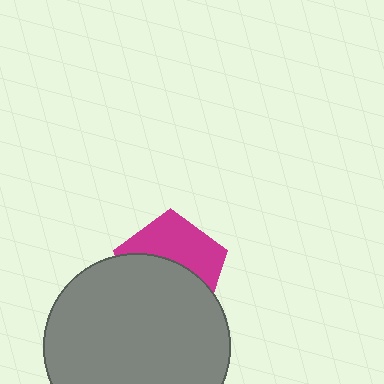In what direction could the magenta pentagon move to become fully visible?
The magenta pentagon could move up. That would shift it out from behind the gray circle entirely.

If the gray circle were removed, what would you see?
You would see the complete magenta pentagon.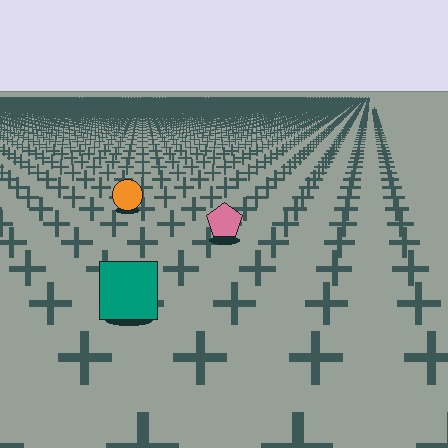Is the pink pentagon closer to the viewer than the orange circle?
Yes. The pink pentagon is closer — you can tell from the texture gradient: the ground texture is coarser near it.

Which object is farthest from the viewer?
The orange circle is farthest from the viewer. It appears smaller and the ground texture around it is denser.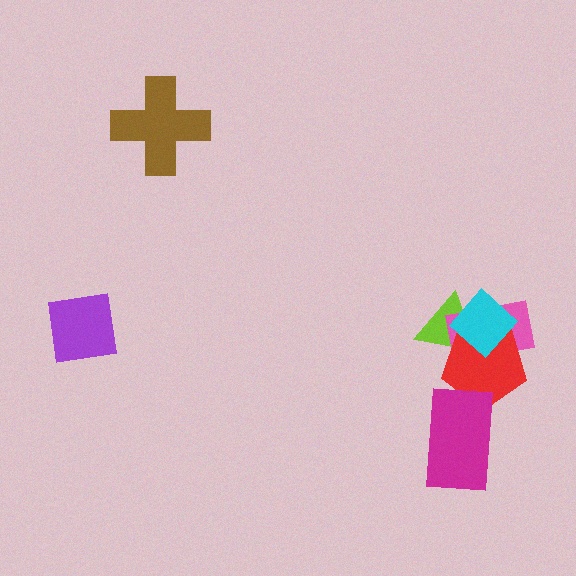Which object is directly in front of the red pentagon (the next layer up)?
The magenta rectangle is directly in front of the red pentagon.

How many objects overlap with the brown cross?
0 objects overlap with the brown cross.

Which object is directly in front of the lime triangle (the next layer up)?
The pink rectangle is directly in front of the lime triangle.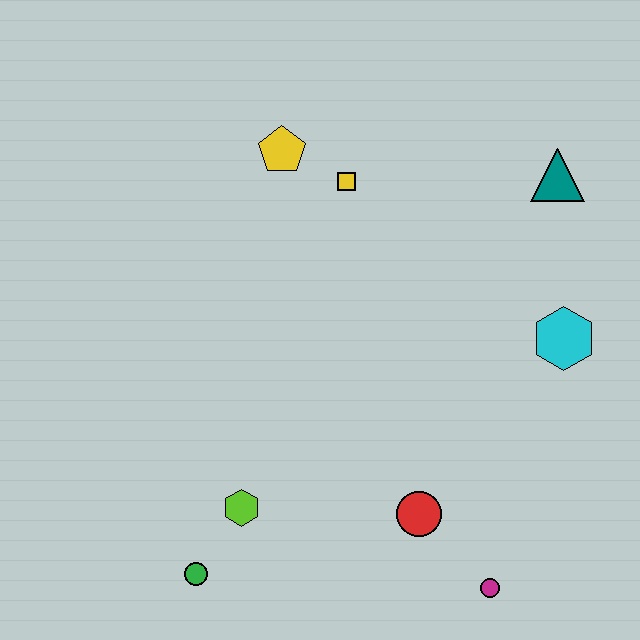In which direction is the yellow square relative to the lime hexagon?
The yellow square is above the lime hexagon.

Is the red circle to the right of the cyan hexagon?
No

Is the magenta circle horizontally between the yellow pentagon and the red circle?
No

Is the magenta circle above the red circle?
No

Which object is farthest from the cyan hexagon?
The green circle is farthest from the cyan hexagon.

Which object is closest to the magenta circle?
The red circle is closest to the magenta circle.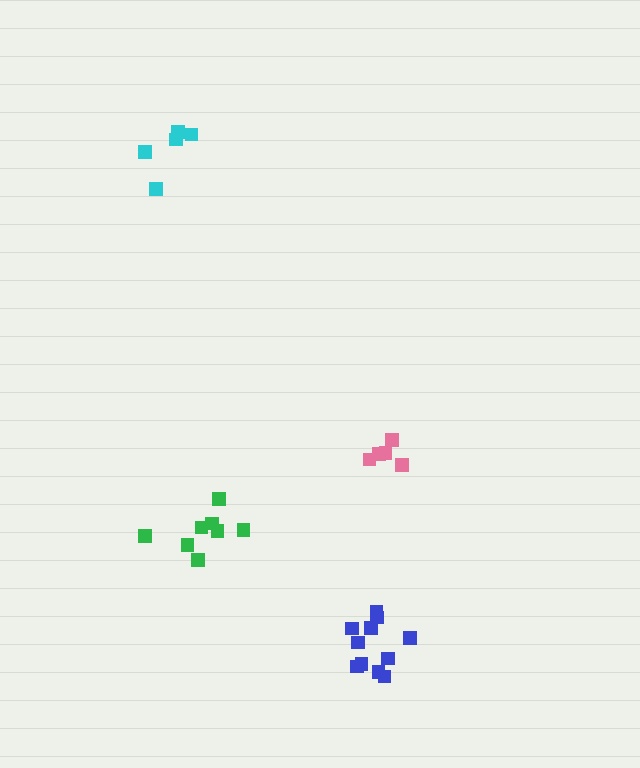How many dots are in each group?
Group 1: 5 dots, Group 2: 8 dots, Group 3: 11 dots, Group 4: 5 dots (29 total).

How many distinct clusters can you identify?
There are 4 distinct clusters.